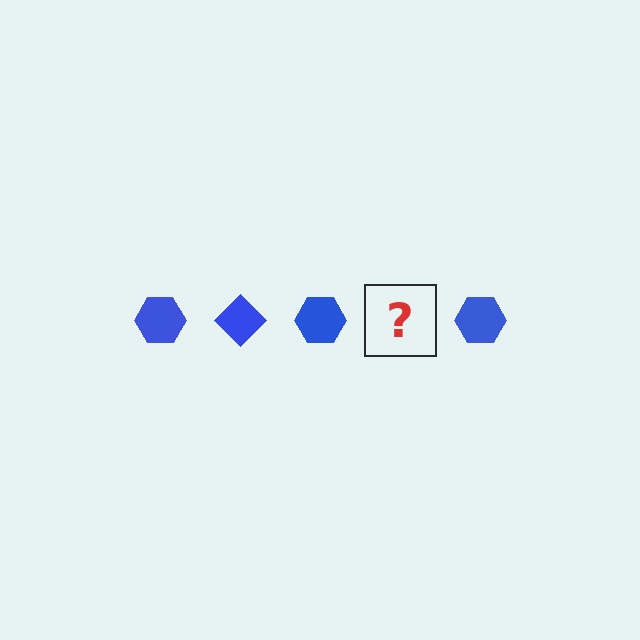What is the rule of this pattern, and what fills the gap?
The rule is that the pattern cycles through hexagon, diamond shapes in blue. The gap should be filled with a blue diamond.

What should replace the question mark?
The question mark should be replaced with a blue diamond.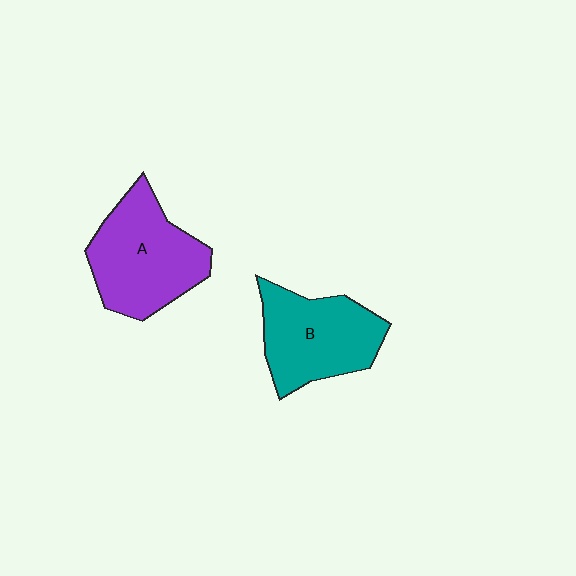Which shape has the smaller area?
Shape B (teal).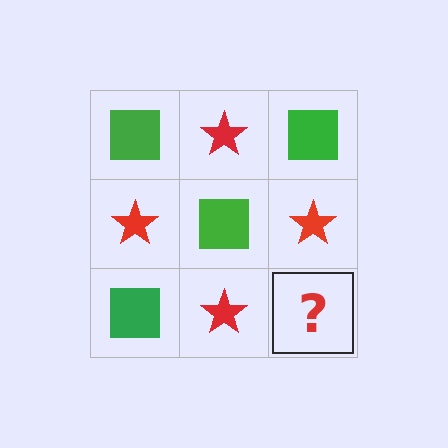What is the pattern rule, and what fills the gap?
The rule is that it alternates green square and red star in a checkerboard pattern. The gap should be filled with a green square.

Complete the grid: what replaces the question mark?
The question mark should be replaced with a green square.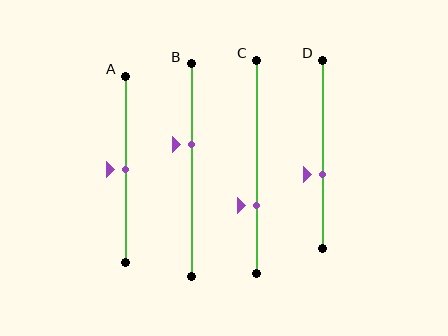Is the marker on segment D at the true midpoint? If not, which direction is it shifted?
No, the marker on segment D is shifted downward by about 10% of the segment length.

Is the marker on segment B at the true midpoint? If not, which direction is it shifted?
No, the marker on segment B is shifted upward by about 12% of the segment length.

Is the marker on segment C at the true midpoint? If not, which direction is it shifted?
No, the marker on segment C is shifted downward by about 18% of the segment length.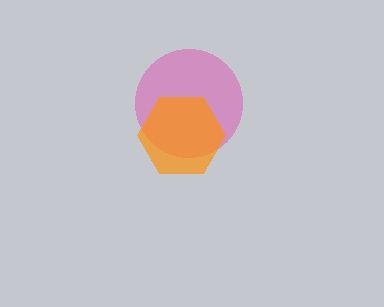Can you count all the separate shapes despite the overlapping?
Yes, there are 2 separate shapes.